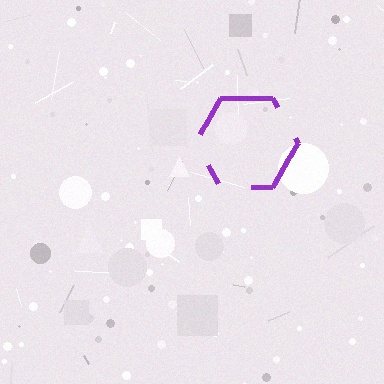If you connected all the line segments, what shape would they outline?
They would outline a hexagon.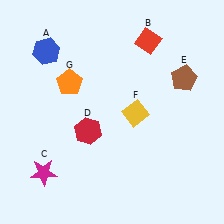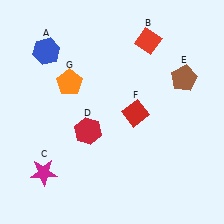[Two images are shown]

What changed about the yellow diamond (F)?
In Image 1, F is yellow. In Image 2, it changed to red.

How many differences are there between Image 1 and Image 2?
There is 1 difference between the two images.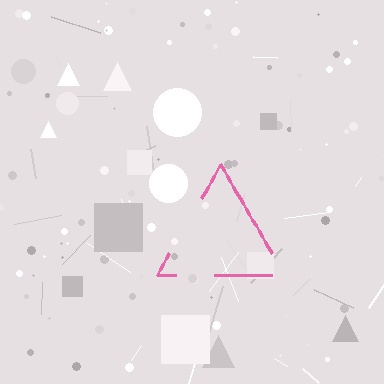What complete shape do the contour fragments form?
The contour fragments form a triangle.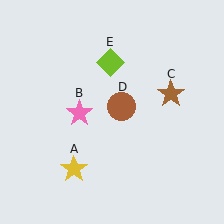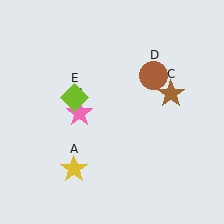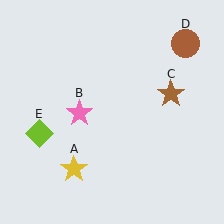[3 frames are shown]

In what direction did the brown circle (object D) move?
The brown circle (object D) moved up and to the right.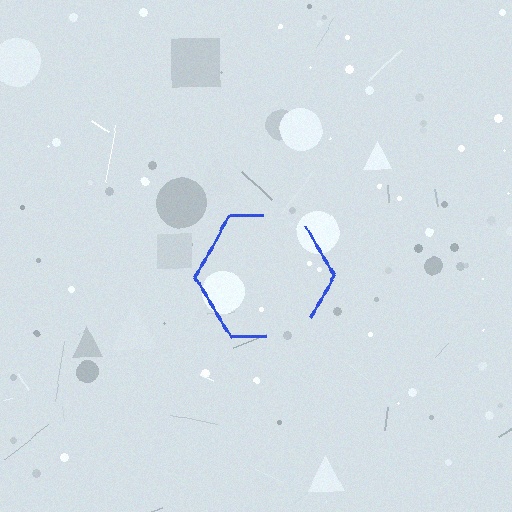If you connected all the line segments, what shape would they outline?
They would outline a hexagon.